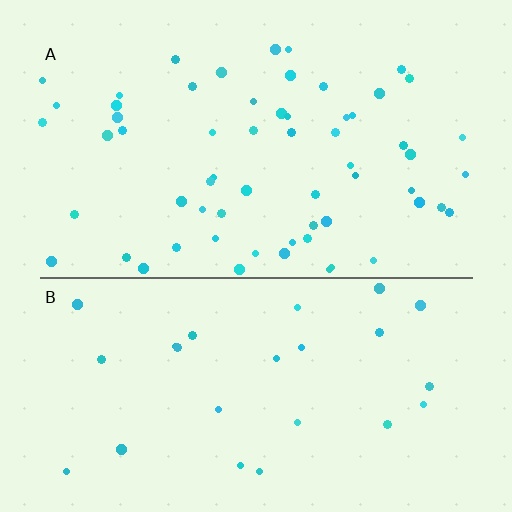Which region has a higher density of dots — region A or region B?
A (the top).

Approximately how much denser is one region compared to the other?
Approximately 2.4× — region A over region B.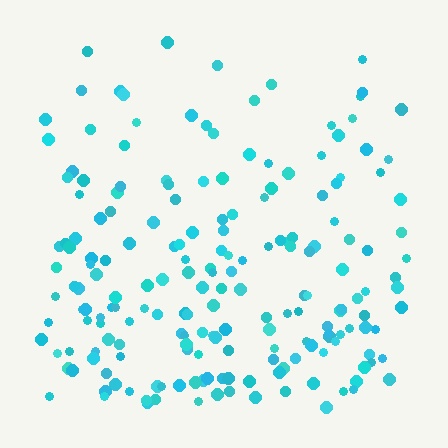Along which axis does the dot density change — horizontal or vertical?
Vertical.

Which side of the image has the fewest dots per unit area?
The top.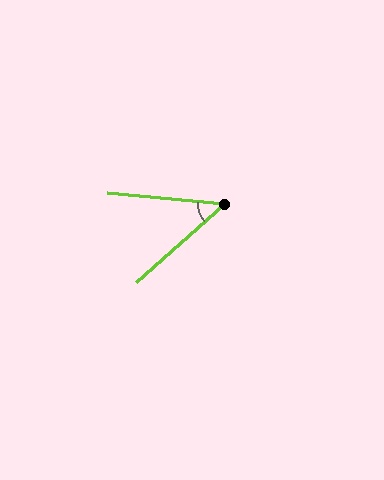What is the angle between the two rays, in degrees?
Approximately 47 degrees.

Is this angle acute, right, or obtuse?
It is acute.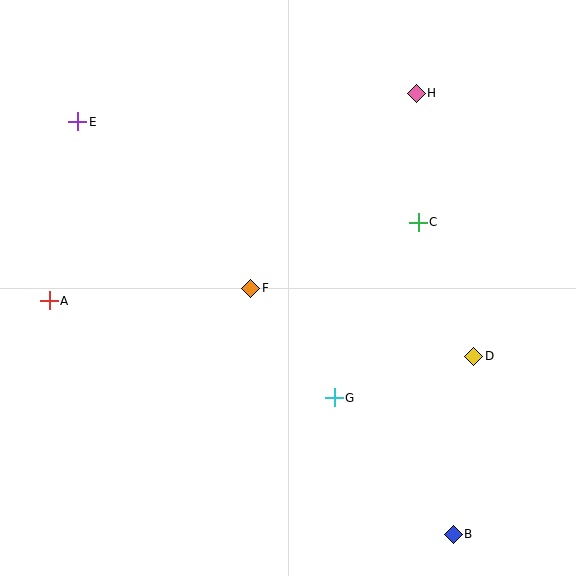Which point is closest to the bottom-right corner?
Point B is closest to the bottom-right corner.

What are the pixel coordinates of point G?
Point G is at (334, 398).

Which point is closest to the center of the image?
Point F at (251, 288) is closest to the center.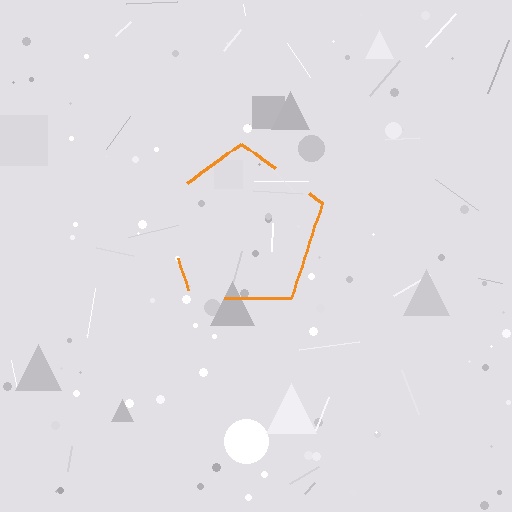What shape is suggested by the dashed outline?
The dashed outline suggests a pentagon.